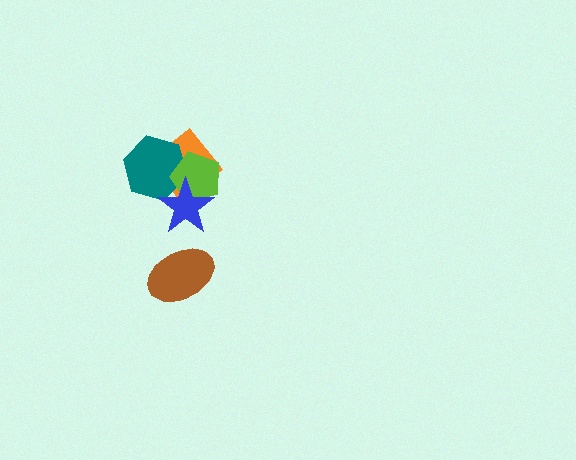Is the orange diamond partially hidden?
Yes, it is partially covered by another shape.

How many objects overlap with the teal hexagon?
3 objects overlap with the teal hexagon.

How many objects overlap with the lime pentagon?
3 objects overlap with the lime pentagon.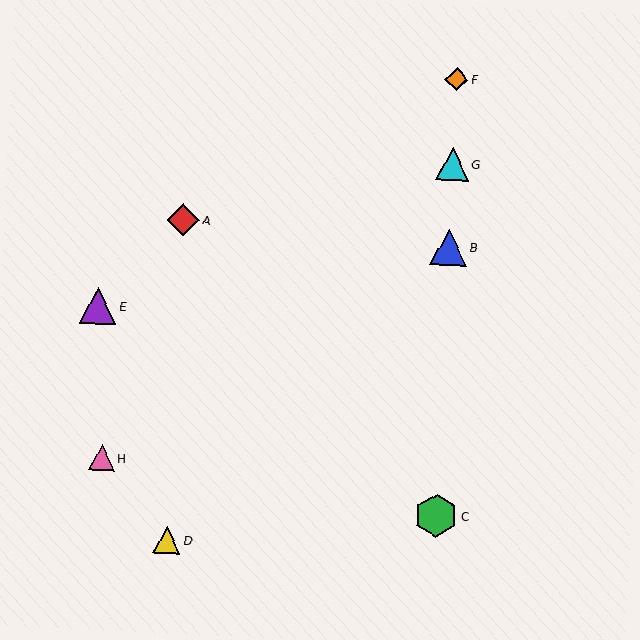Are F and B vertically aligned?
Yes, both are at x≈457.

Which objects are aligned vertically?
Objects B, C, F, G are aligned vertically.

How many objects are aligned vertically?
4 objects (B, C, F, G) are aligned vertically.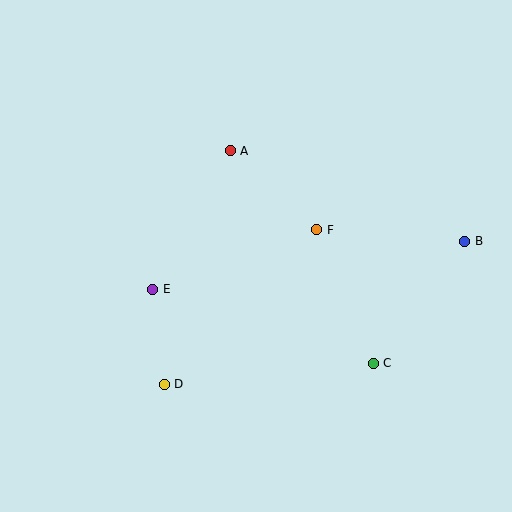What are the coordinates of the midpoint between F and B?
The midpoint between F and B is at (391, 235).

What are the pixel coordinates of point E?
Point E is at (153, 289).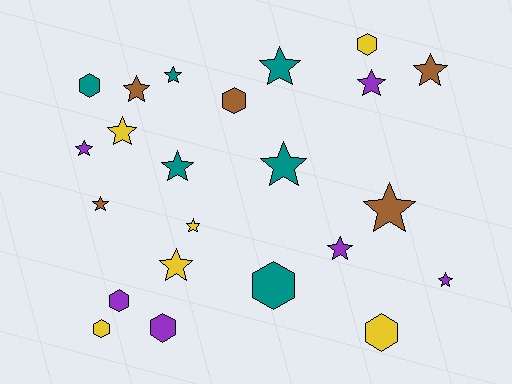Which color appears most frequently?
Yellow, with 6 objects.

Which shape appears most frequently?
Star, with 15 objects.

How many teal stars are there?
There are 4 teal stars.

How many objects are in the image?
There are 23 objects.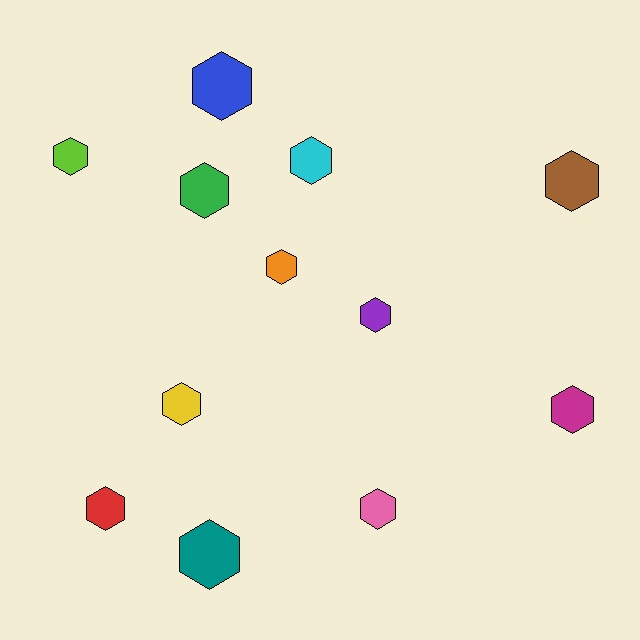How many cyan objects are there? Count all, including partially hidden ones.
There is 1 cyan object.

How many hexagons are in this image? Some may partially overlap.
There are 12 hexagons.